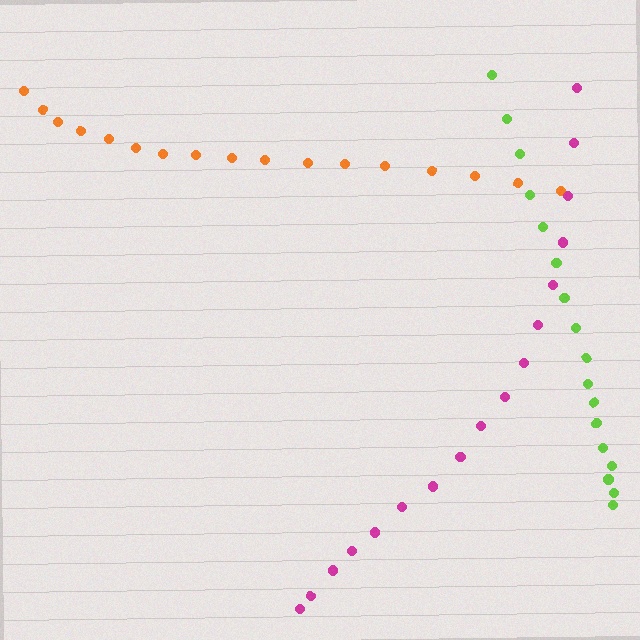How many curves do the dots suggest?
There are 3 distinct paths.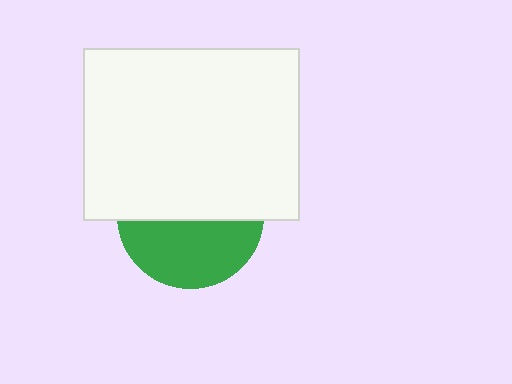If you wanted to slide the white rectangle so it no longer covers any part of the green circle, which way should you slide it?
Slide it up — that is the most direct way to separate the two shapes.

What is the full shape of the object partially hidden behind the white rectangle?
The partially hidden object is a green circle.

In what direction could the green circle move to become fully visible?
The green circle could move down. That would shift it out from behind the white rectangle entirely.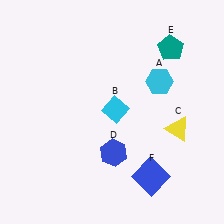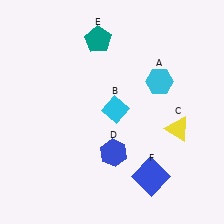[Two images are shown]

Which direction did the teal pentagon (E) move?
The teal pentagon (E) moved left.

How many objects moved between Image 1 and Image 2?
1 object moved between the two images.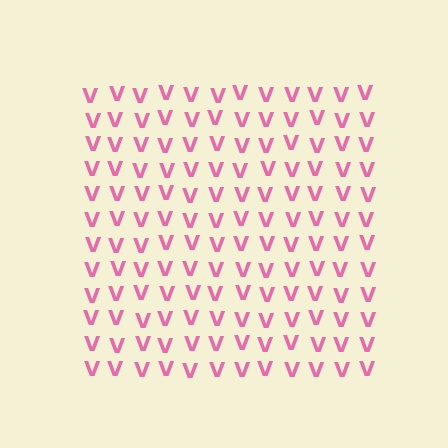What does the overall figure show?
The overall figure shows a square.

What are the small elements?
The small elements are letter V's.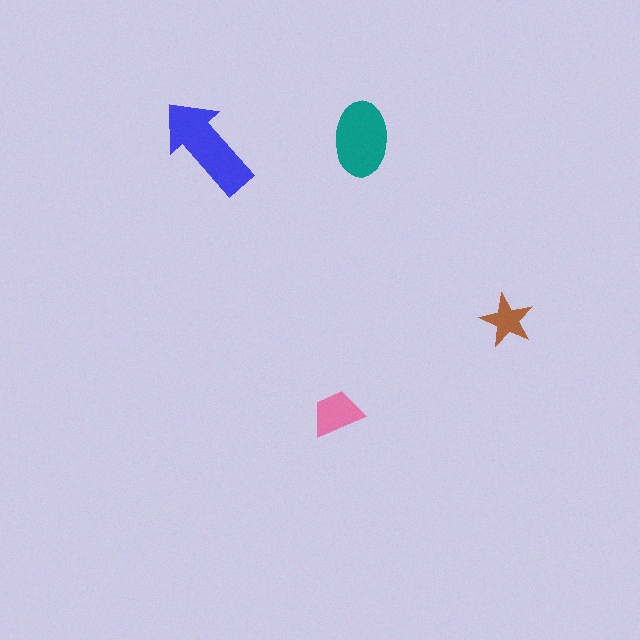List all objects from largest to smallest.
The blue arrow, the teal ellipse, the pink trapezoid, the brown star.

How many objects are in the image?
There are 4 objects in the image.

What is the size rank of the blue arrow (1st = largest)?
1st.